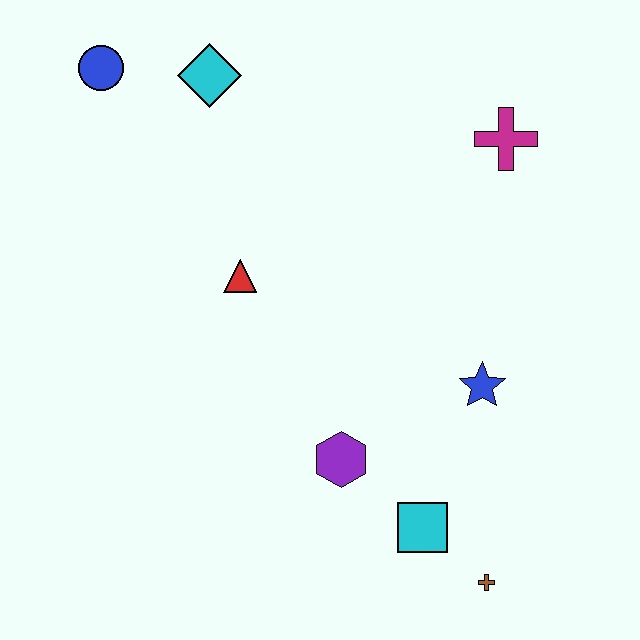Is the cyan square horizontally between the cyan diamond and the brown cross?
Yes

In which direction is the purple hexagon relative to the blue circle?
The purple hexagon is below the blue circle.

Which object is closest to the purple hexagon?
The cyan square is closest to the purple hexagon.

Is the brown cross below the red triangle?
Yes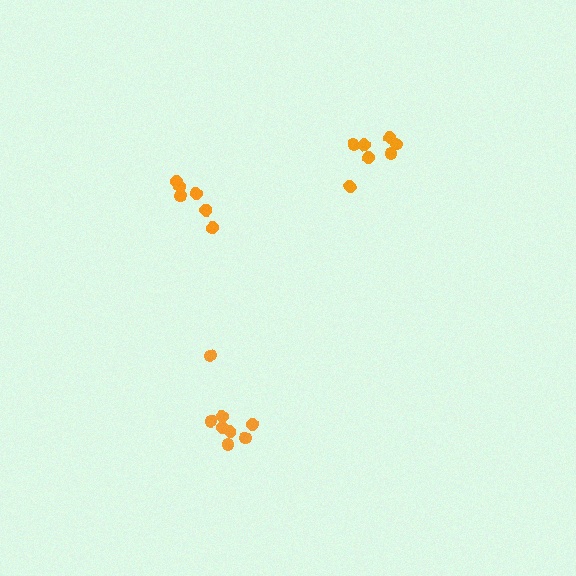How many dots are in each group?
Group 1: 8 dots, Group 2: 7 dots, Group 3: 6 dots (21 total).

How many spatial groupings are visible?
There are 3 spatial groupings.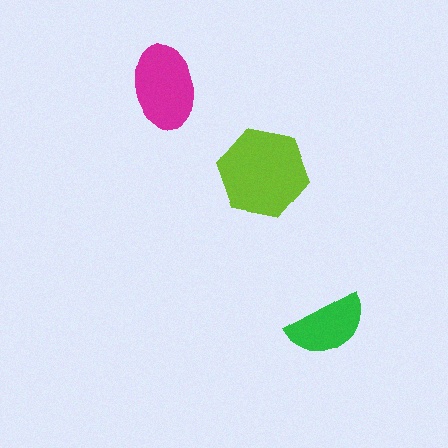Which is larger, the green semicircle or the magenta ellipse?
The magenta ellipse.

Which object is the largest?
The lime hexagon.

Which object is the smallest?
The green semicircle.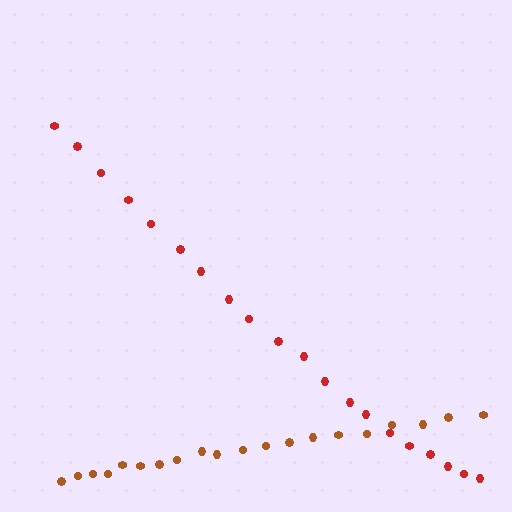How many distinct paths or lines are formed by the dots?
There are 2 distinct paths.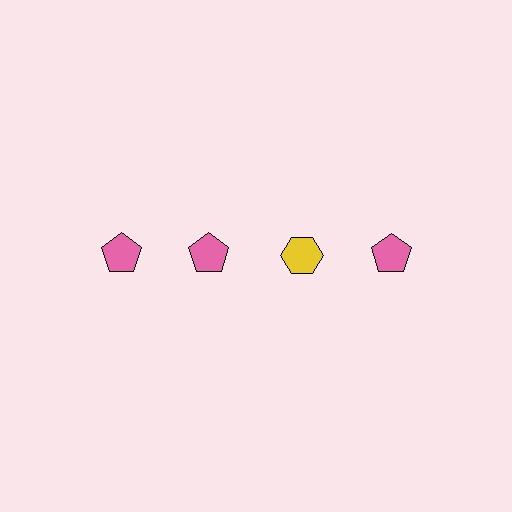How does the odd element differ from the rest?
It differs in both color (yellow instead of pink) and shape (hexagon instead of pentagon).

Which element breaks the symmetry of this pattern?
The yellow hexagon in the top row, center column breaks the symmetry. All other shapes are pink pentagons.